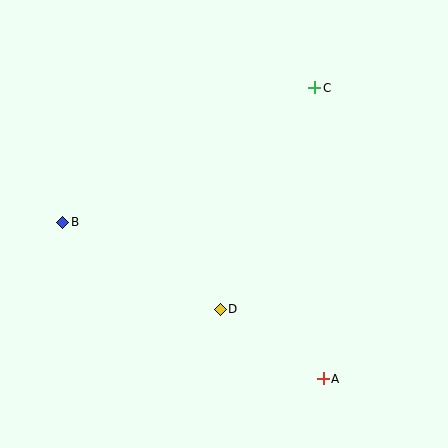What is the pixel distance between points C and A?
The distance between C and A is 291 pixels.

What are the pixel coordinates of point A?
Point A is at (323, 379).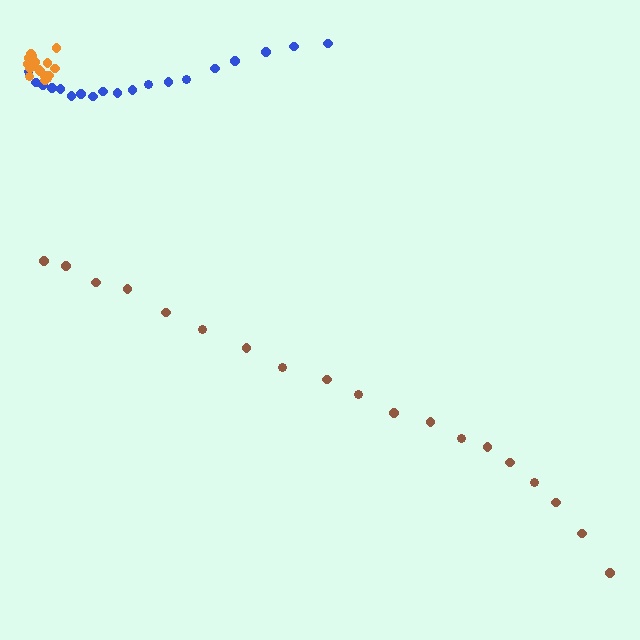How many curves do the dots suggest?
There are 3 distinct paths.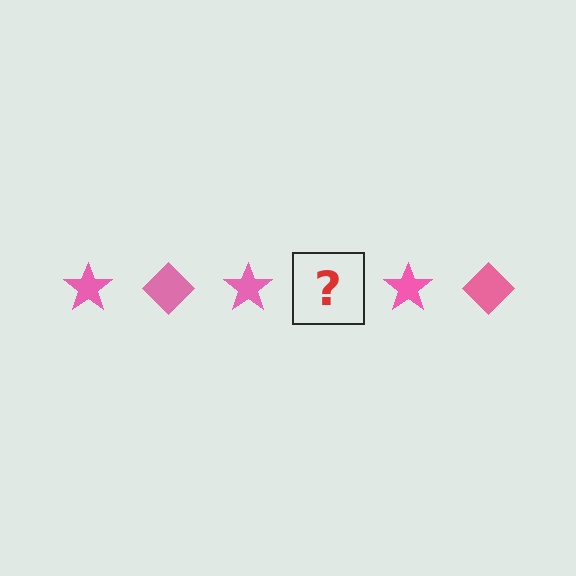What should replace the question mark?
The question mark should be replaced with a pink diamond.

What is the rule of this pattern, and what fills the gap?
The rule is that the pattern cycles through star, diamond shapes in pink. The gap should be filled with a pink diamond.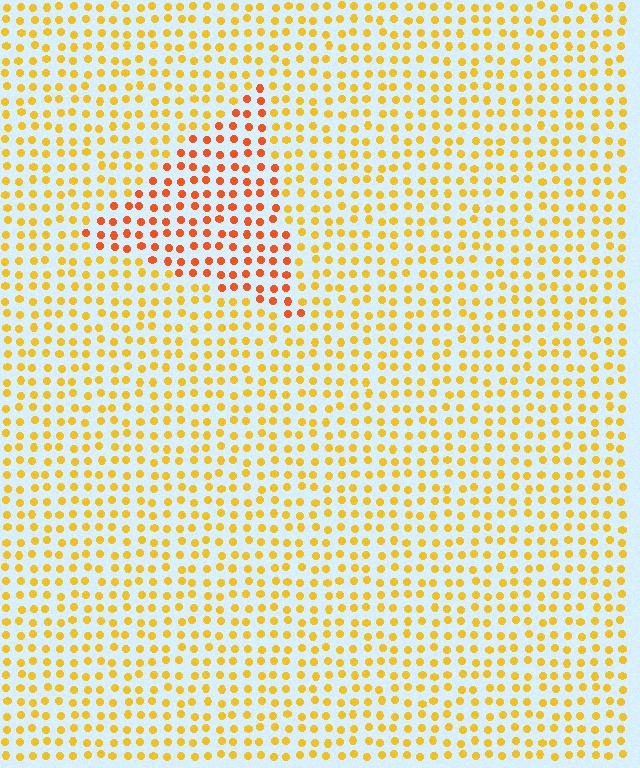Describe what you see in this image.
The image is filled with small yellow elements in a uniform arrangement. A triangle-shaped region is visible where the elements are tinted to a slightly different hue, forming a subtle color boundary.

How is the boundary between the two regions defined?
The boundary is defined purely by a slight shift in hue (about 31 degrees). Spacing, size, and orientation are identical on both sides.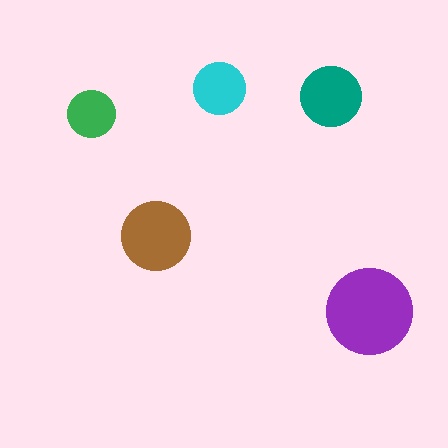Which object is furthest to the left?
The green circle is leftmost.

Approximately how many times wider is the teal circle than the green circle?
About 1.5 times wider.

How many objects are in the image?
There are 5 objects in the image.